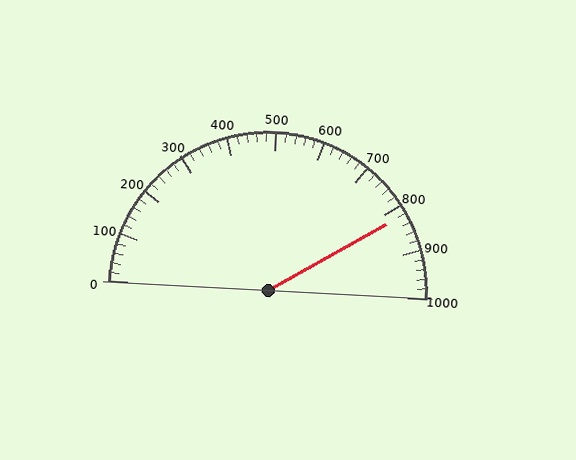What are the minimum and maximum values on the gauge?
The gauge ranges from 0 to 1000.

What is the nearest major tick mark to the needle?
The nearest major tick mark is 800.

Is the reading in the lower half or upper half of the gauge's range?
The reading is in the upper half of the range (0 to 1000).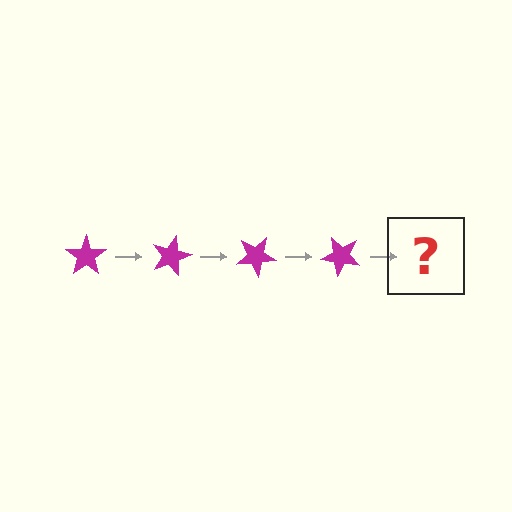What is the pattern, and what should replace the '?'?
The pattern is that the star rotates 15 degrees each step. The '?' should be a magenta star rotated 60 degrees.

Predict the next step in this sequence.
The next step is a magenta star rotated 60 degrees.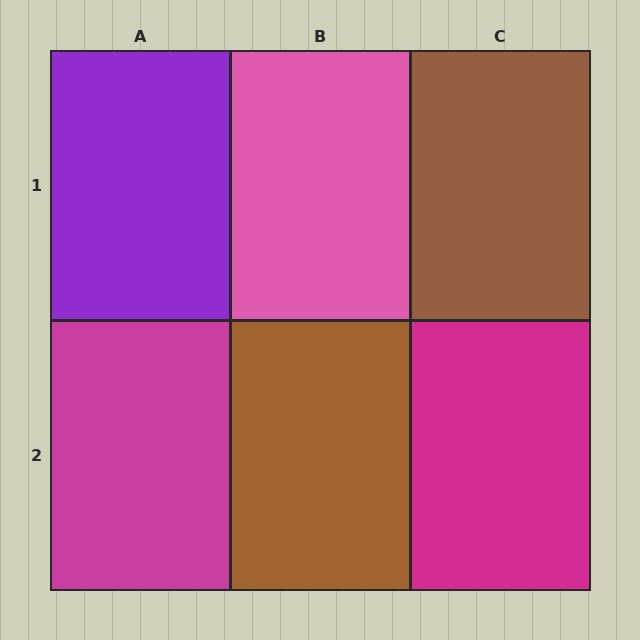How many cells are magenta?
2 cells are magenta.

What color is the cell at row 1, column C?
Brown.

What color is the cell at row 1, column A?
Purple.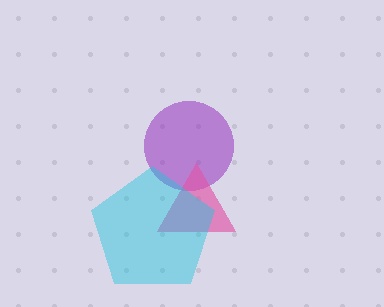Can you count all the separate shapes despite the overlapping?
Yes, there are 3 separate shapes.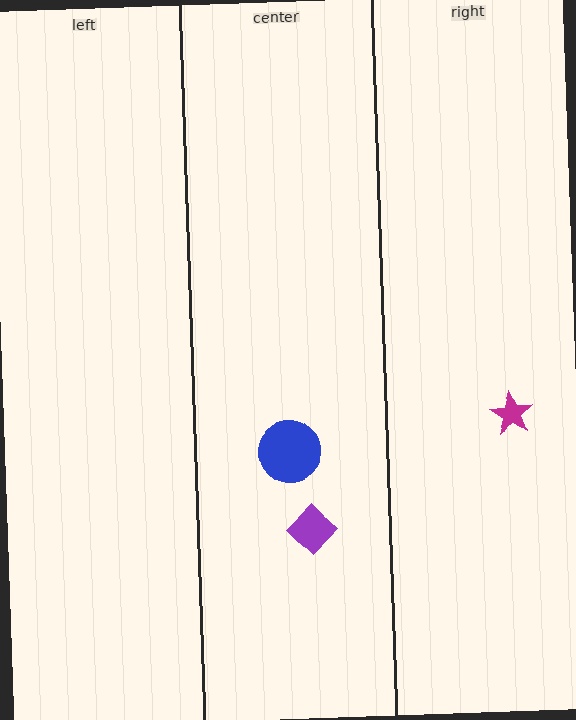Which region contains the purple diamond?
The center region.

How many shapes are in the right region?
1.